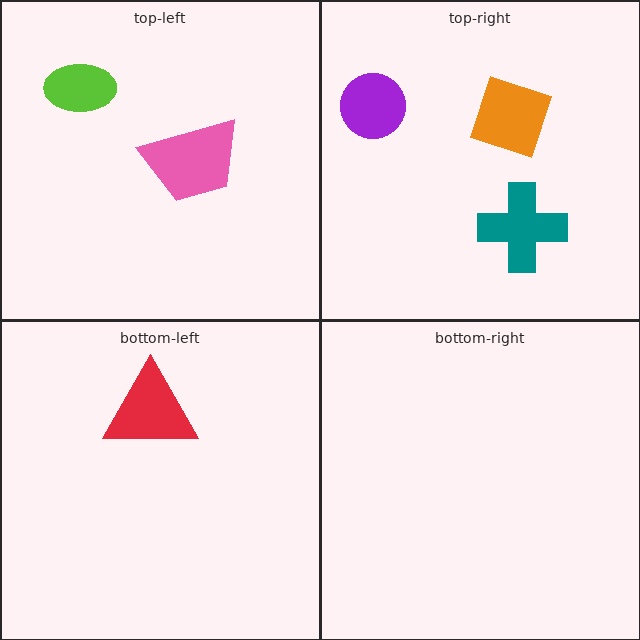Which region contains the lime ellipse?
The top-left region.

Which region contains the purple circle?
The top-right region.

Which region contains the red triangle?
The bottom-left region.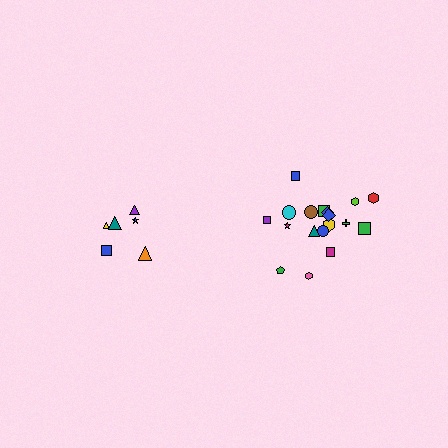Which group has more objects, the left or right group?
The right group.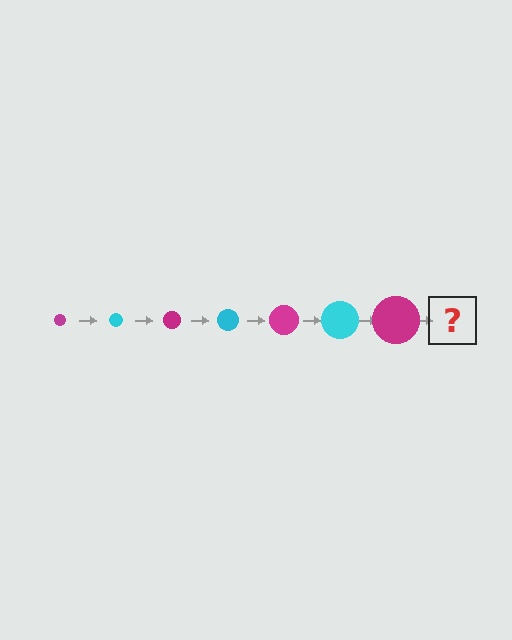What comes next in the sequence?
The next element should be a cyan circle, larger than the previous one.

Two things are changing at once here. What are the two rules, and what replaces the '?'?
The two rules are that the circle grows larger each step and the color cycles through magenta and cyan. The '?' should be a cyan circle, larger than the previous one.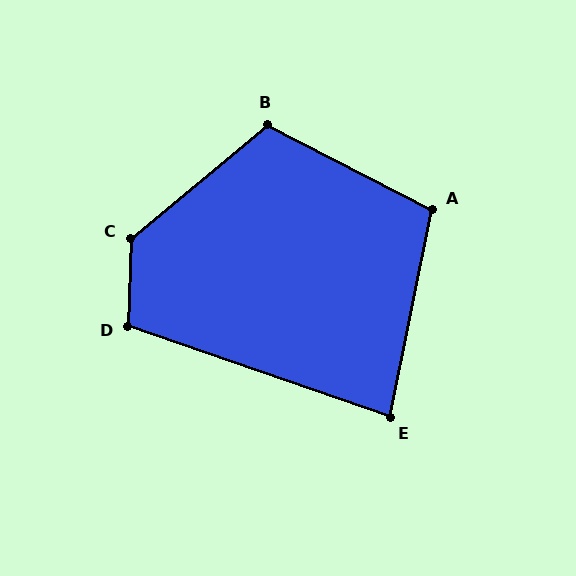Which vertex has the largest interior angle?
C, at approximately 132 degrees.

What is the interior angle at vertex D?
Approximately 107 degrees (obtuse).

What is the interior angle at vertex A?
Approximately 106 degrees (obtuse).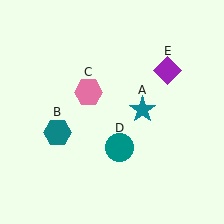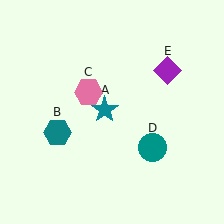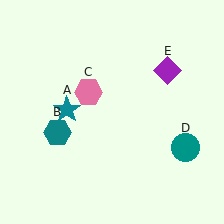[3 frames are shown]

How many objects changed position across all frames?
2 objects changed position: teal star (object A), teal circle (object D).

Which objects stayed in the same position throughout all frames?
Teal hexagon (object B) and pink hexagon (object C) and purple diamond (object E) remained stationary.